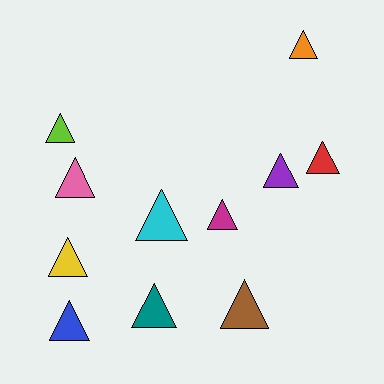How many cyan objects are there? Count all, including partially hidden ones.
There is 1 cyan object.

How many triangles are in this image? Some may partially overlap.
There are 11 triangles.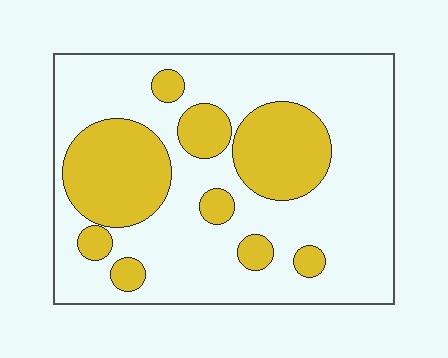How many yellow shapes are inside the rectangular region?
9.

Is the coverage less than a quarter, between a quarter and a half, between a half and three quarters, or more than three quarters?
Between a quarter and a half.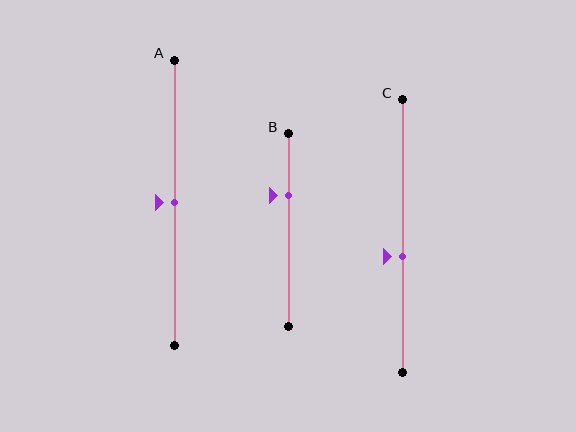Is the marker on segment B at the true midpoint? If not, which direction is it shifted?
No, the marker on segment B is shifted upward by about 18% of the segment length.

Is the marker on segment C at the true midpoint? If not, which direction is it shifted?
No, the marker on segment C is shifted downward by about 8% of the segment length.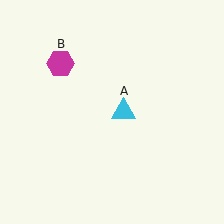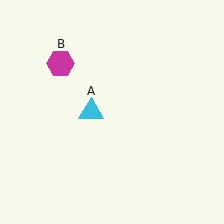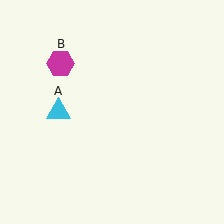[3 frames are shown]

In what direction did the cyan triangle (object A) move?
The cyan triangle (object A) moved left.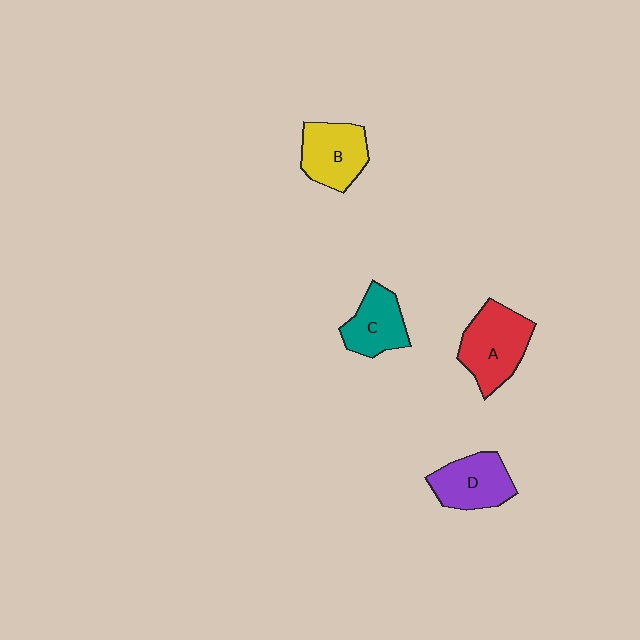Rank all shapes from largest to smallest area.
From largest to smallest: A (red), B (yellow), D (purple), C (teal).